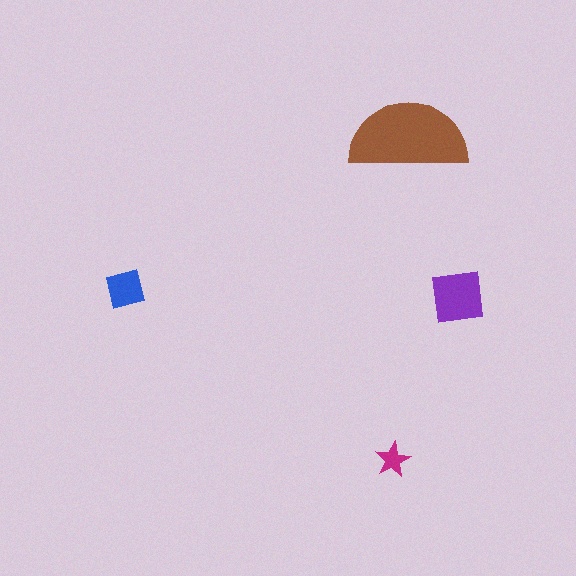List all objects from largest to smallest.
The brown semicircle, the purple square, the blue square, the magenta star.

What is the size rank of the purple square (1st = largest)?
2nd.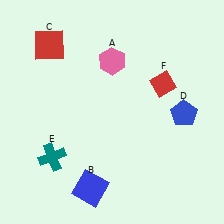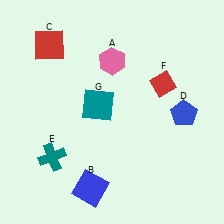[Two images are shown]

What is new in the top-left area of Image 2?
A teal square (G) was added in the top-left area of Image 2.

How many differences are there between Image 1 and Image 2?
There is 1 difference between the two images.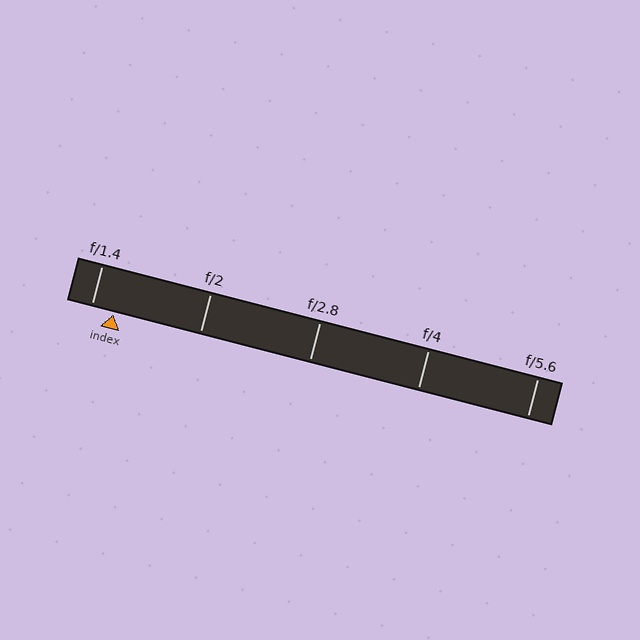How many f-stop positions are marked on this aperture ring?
There are 5 f-stop positions marked.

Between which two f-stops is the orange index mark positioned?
The index mark is between f/1.4 and f/2.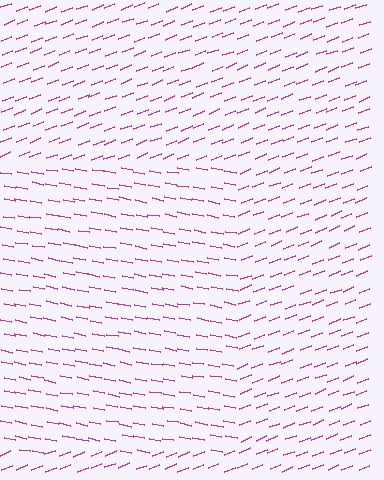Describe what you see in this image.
The image is filled with small magenta line segments. A rectangle region in the image has lines oriented differently from the surrounding lines, creating a visible texture boundary.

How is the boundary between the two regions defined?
The boundary is defined purely by a change in line orientation (approximately 32 degrees difference). All lines are the same color and thickness.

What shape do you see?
I see a rectangle.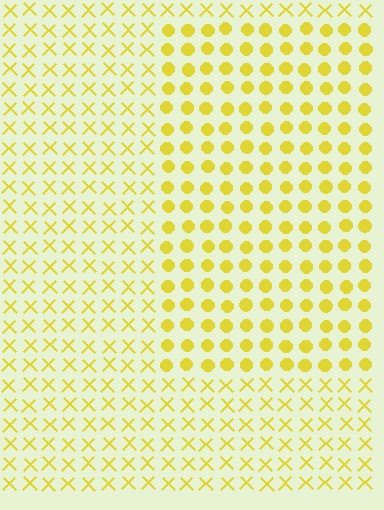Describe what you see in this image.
The image is filled with small yellow elements arranged in a uniform grid. A rectangle-shaped region contains circles, while the surrounding area contains X marks. The boundary is defined purely by the change in element shape.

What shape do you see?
I see a rectangle.